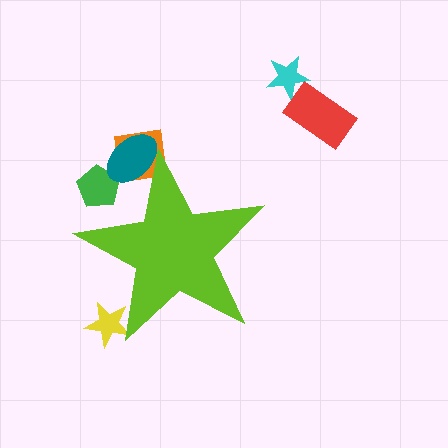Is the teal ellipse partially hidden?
Yes, the teal ellipse is partially hidden behind the lime star.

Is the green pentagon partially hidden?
Yes, the green pentagon is partially hidden behind the lime star.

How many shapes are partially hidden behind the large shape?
4 shapes are partially hidden.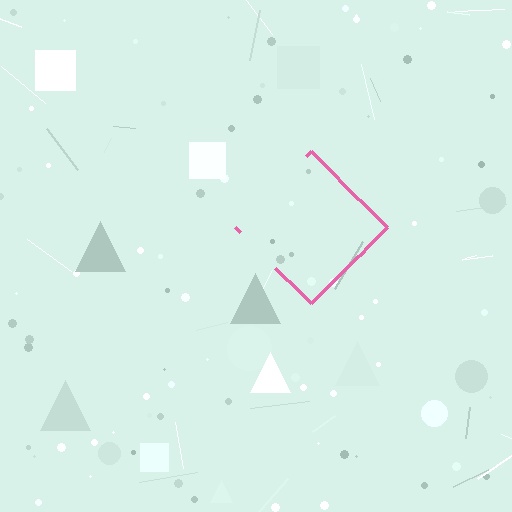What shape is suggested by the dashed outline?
The dashed outline suggests a diamond.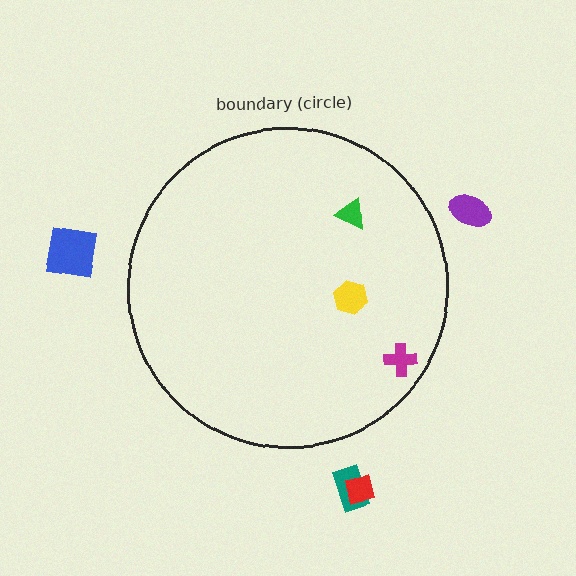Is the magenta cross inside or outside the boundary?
Inside.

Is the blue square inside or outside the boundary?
Outside.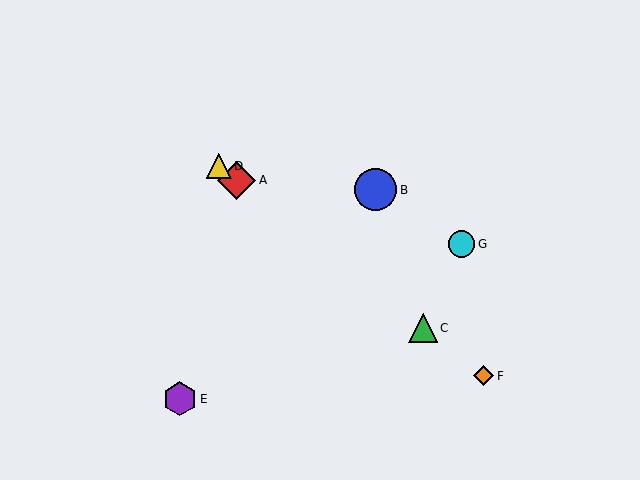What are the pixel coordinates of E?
Object E is at (180, 399).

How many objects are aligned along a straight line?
4 objects (A, C, D, F) are aligned along a straight line.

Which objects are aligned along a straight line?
Objects A, C, D, F are aligned along a straight line.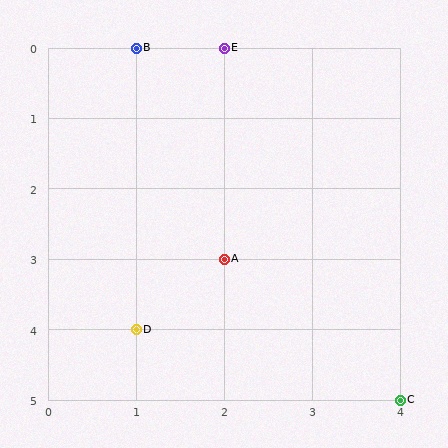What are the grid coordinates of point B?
Point B is at grid coordinates (1, 0).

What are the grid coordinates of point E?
Point E is at grid coordinates (2, 0).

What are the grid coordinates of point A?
Point A is at grid coordinates (2, 3).